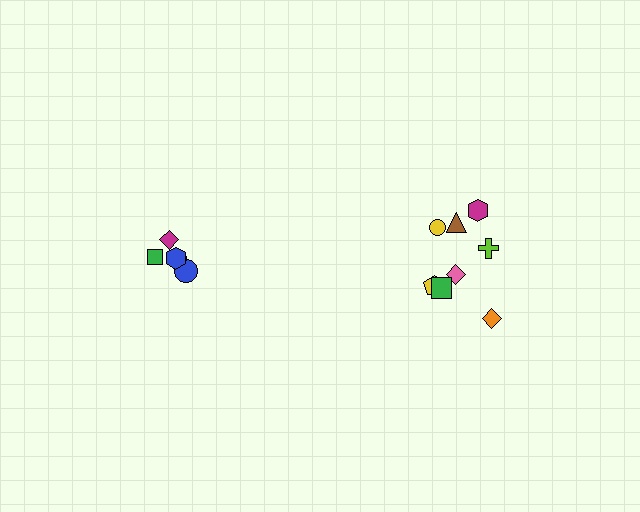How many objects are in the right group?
There are 8 objects.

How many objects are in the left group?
There are 5 objects.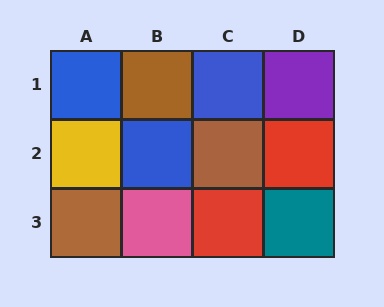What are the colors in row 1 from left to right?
Blue, brown, blue, purple.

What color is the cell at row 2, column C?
Brown.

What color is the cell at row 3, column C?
Red.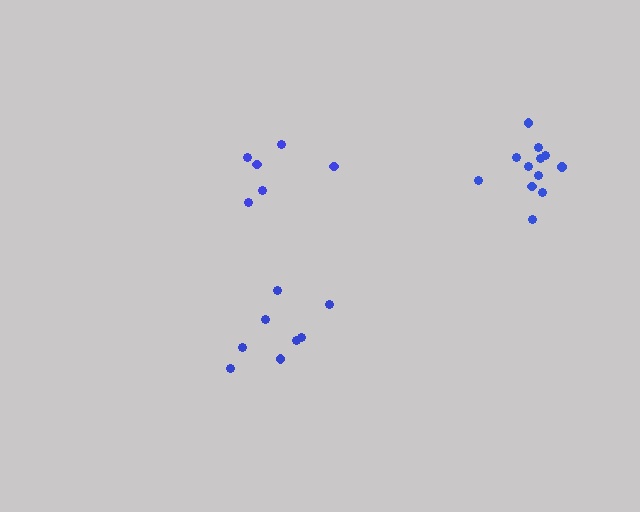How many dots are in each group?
Group 1: 6 dots, Group 2: 12 dots, Group 3: 8 dots (26 total).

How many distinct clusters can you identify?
There are 3 distinct clusters.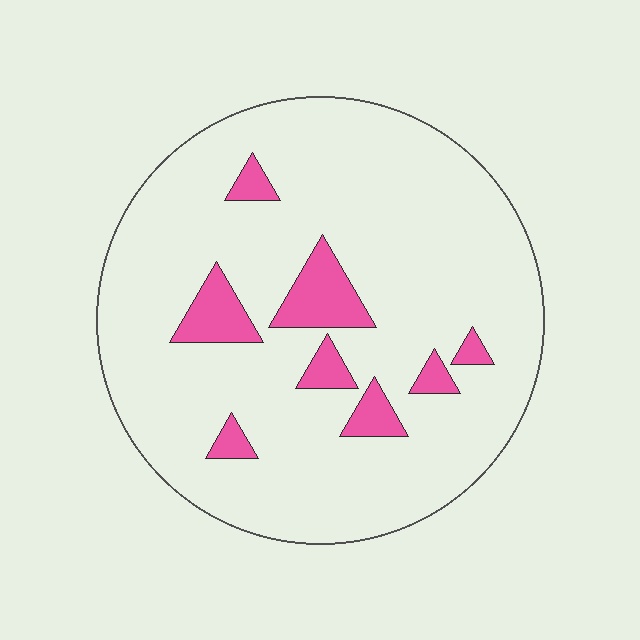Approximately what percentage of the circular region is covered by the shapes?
Approximately 10%.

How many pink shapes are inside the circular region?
8.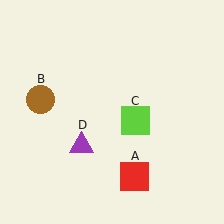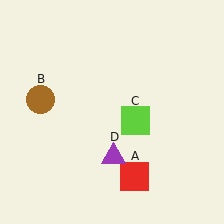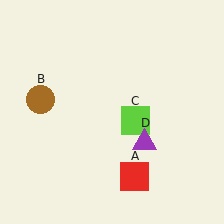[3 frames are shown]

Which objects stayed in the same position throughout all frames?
Red square (object A) and brown circle (object B) and lime square (object C) remained stationary.